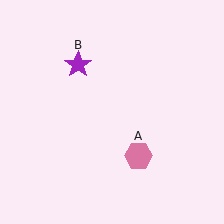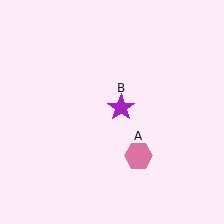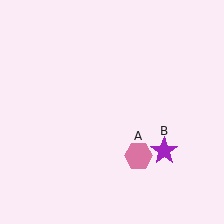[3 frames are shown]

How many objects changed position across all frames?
1 object changed position: purple star (object B).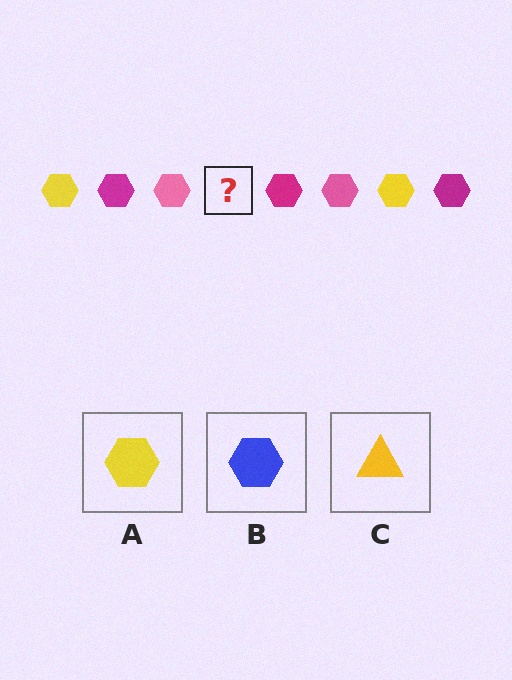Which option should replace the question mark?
Option A.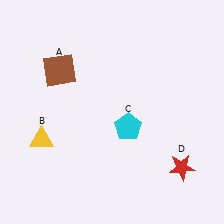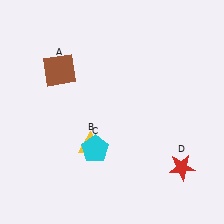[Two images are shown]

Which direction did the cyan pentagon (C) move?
The cyan pentagon (C) moved left.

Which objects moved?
The objects that moved are: the yellow triangle (B), the cyan pentagon (C).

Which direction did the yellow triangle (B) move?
The yellow triangle (B) moved right.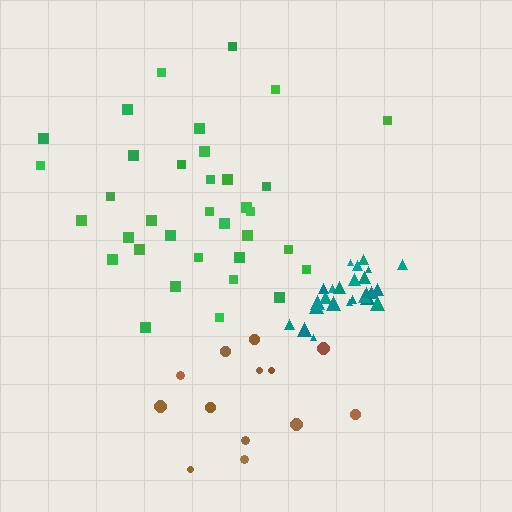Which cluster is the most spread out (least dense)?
Brown.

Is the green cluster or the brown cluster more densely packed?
Green.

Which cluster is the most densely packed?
Teal.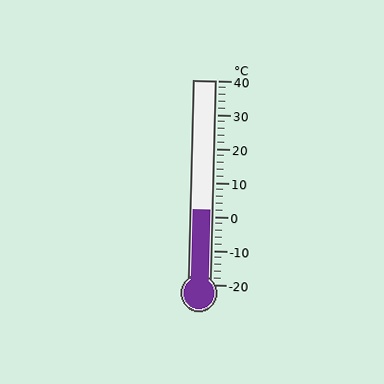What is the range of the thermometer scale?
The thermometer scale ranges from -20°C to 40°C.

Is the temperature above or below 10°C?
The temperature is below 10°C.